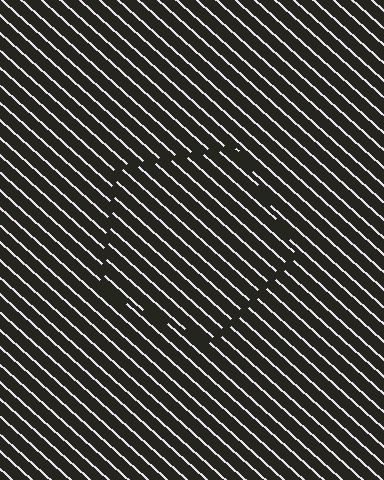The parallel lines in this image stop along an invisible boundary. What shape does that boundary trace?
An illusory pentagon. The interior of the shape contains the same grating, shifted by half a period — the contour is defined by the phase discontinuity where line-ends from the inner and outer gratings abut.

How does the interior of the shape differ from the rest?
The interior of the shape contains the same grating, shifted by half a period — the contour is defined by the phase discontinuity where line-ends from the inner and outer gratings abut.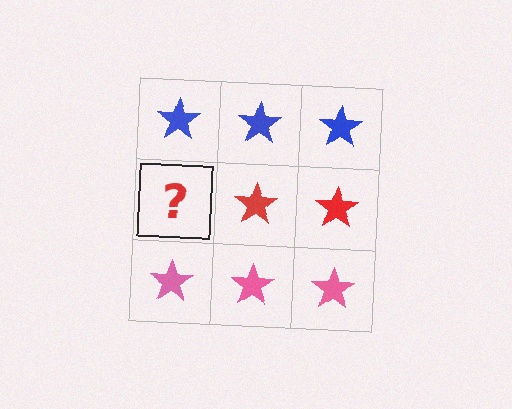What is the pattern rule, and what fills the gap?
The rule is that each row has a consistent color. The gap should be filled with a red star.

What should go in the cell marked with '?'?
The missing cell should contain a red star.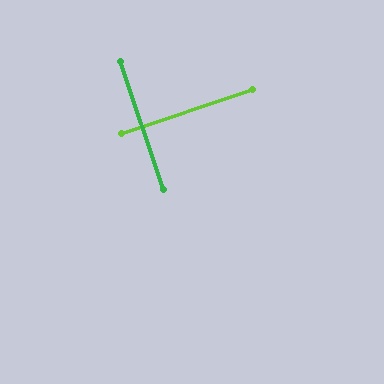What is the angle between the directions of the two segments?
Approximately 90 degrees.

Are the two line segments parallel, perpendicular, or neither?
Perpendicular — they meet at approximately 90°.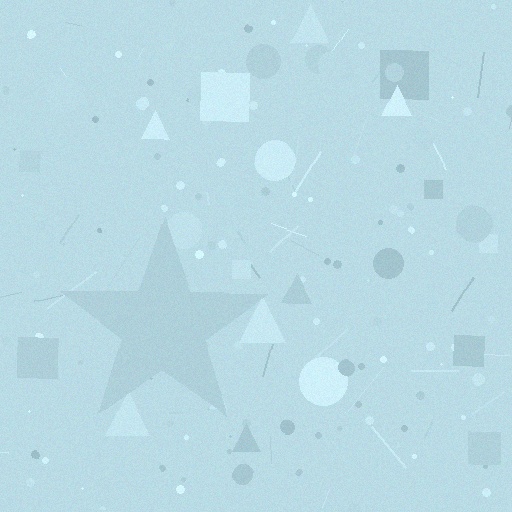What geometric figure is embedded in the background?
A star is embedded in the background.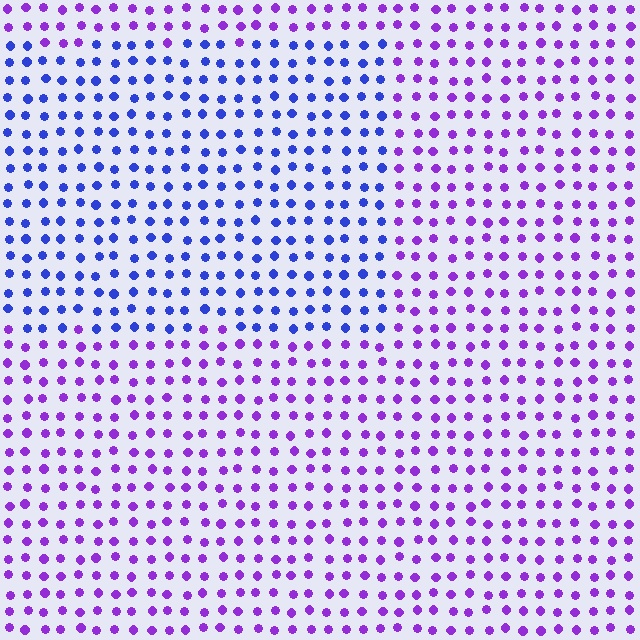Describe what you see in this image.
The image is filled with small purple elements in a uniform arrangement. A rectangle-shaped region is visible where the elements are tinted to a slightly different hue, forming a subtle color boundary.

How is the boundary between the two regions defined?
The boundary is defined purely by a slight shift in hue (about 44 degrees). Spacing, size, and orientation are identical on both sides.